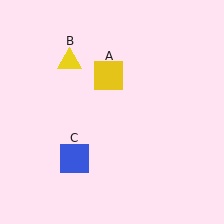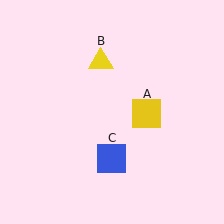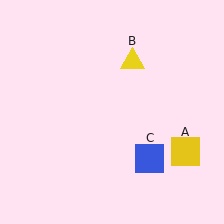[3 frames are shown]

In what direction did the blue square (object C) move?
The blue square (object C) moved right.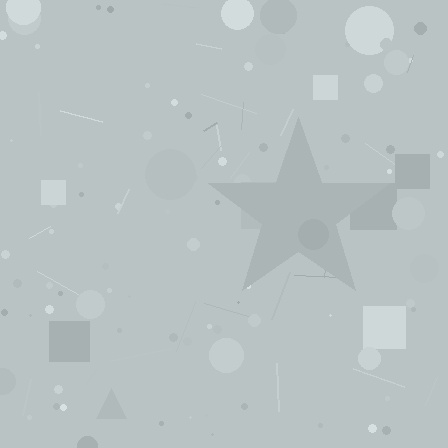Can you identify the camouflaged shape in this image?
The camouflaged shape is a star.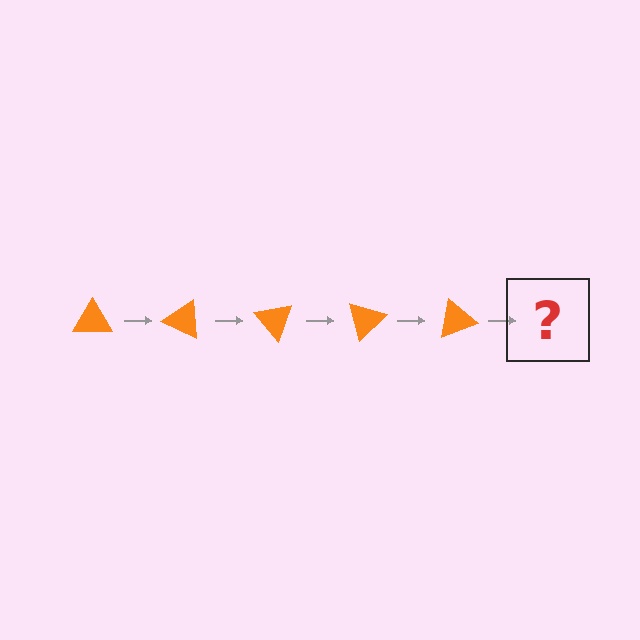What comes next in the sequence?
The next element should be an orange triangle rotated 125 degrees.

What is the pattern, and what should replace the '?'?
The pattern is that the triangle rotates 25 degrees each step. The '?' should be an orange triangle rotated 125 degrees.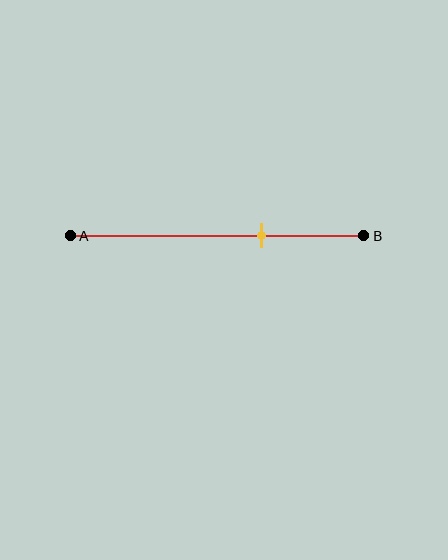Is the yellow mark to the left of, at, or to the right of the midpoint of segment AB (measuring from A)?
The yellow mark is to the right of the midpoint of segment AB.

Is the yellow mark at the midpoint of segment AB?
No, the mark is at about 65% from A, not at the 50% midpoint.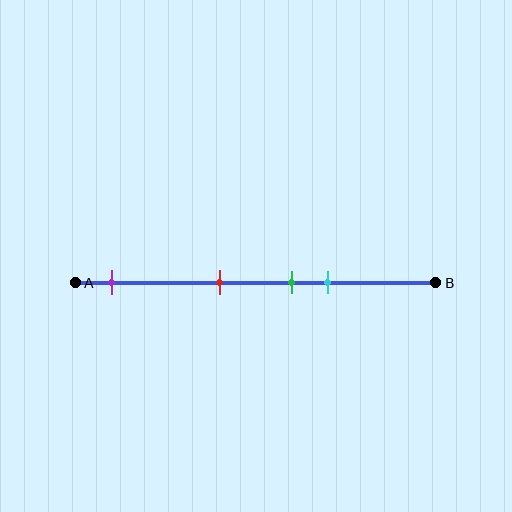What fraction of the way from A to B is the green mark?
The green mark is approximately 60% (0.6) of the way from A to B.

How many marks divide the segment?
There are 4 marks dividing the segment.